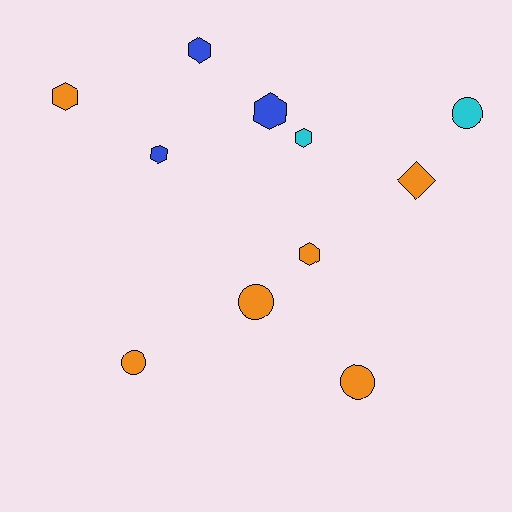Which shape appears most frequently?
Hexagon, with 6 objects.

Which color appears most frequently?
Orange, with 6 objects.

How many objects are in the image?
There are 11 objects.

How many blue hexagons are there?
There are 3 blue hexagons.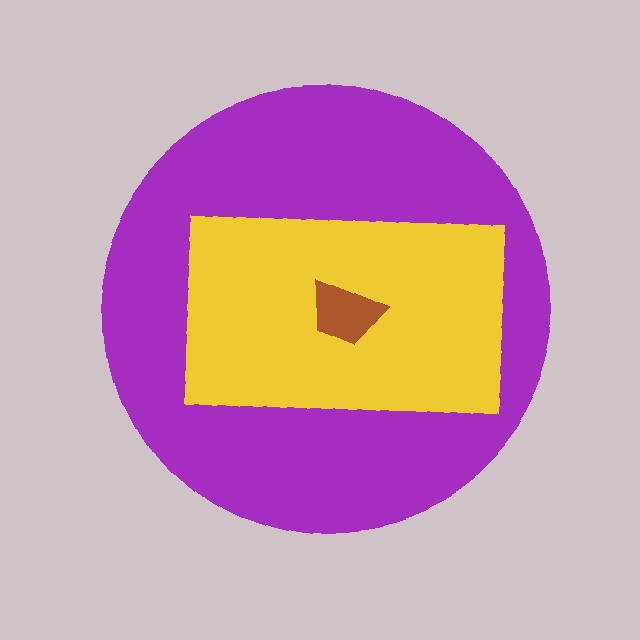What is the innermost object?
The brown trapezoid.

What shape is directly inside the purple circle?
The yellow rectangle.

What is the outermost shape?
The purple circle.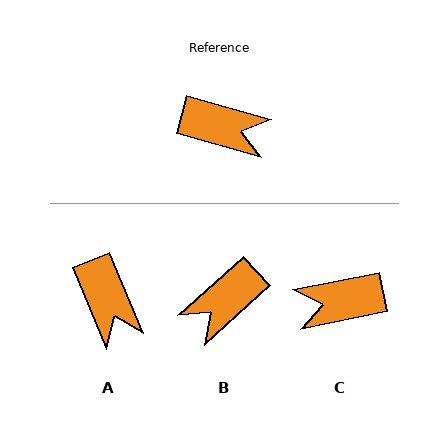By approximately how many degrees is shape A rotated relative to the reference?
Approximately 52 degrees clockwise.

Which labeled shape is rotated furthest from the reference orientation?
C, about 153 degrees away.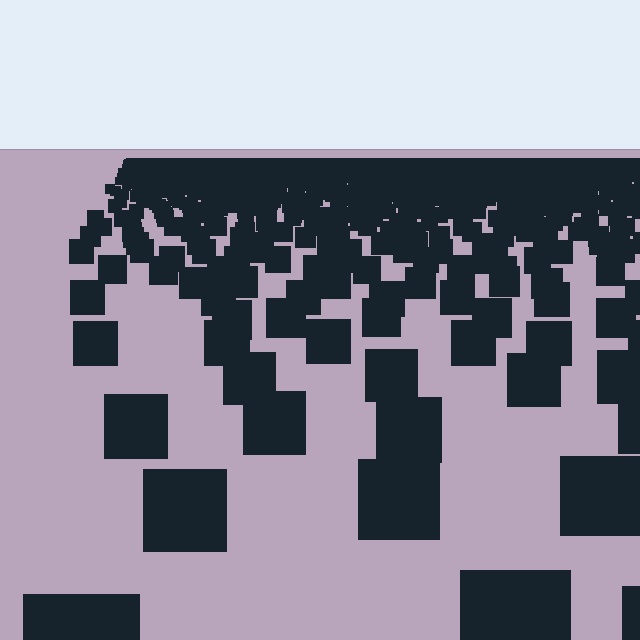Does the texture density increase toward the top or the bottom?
Density increases toward the top.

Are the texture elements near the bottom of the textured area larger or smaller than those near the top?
Larger. Near the bottom, elements are closer to the viewer and appear at a bigger on-screen size.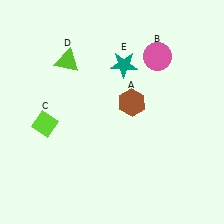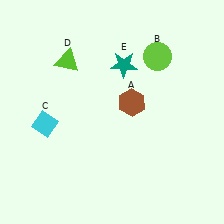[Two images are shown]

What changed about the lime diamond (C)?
In Image 1, C is lime. In Image 2, it changed to cyan.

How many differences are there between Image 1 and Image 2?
There are 2 differences between the two images.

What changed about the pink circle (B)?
In Image 1, B is pink. In Image 2, it changed to lime.